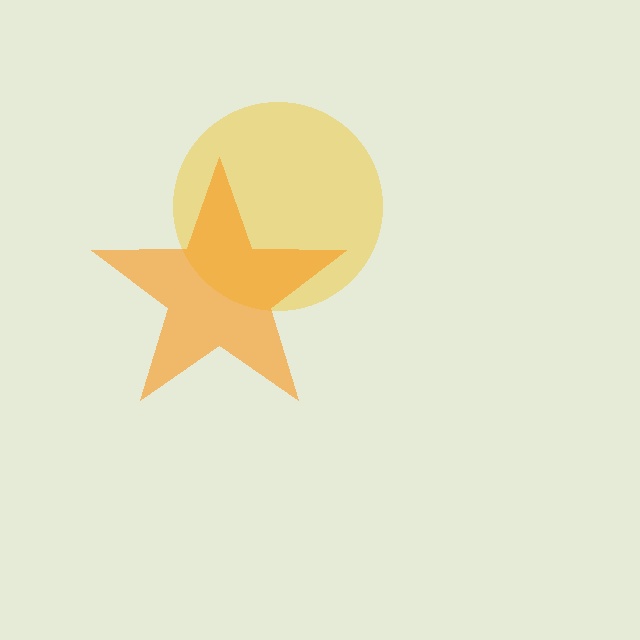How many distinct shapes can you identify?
There are 2 distinct shapes: a yellow circle, an orange star.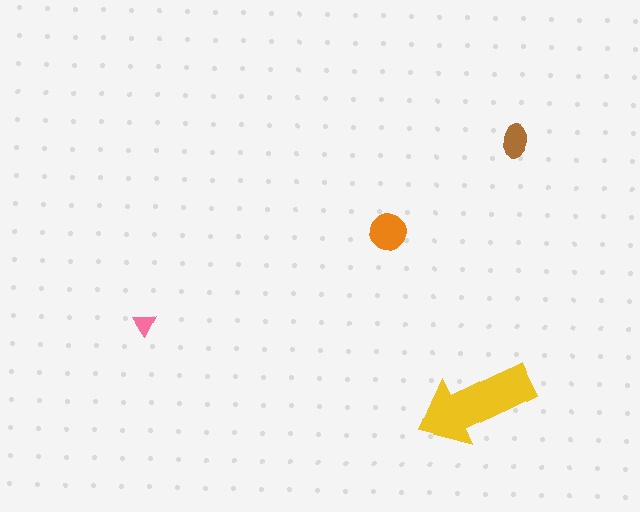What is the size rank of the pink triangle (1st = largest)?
4th.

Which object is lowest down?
The yellow arrow is bottommost.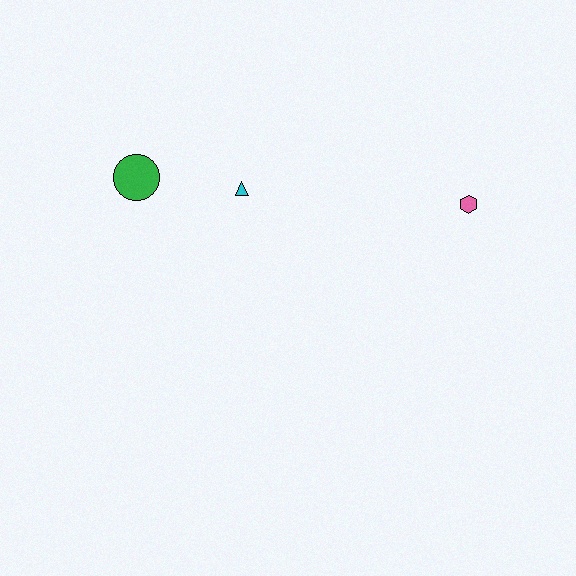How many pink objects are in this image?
There is 1 pink object.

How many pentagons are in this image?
There are no pentagons.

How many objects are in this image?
There are 3 objects.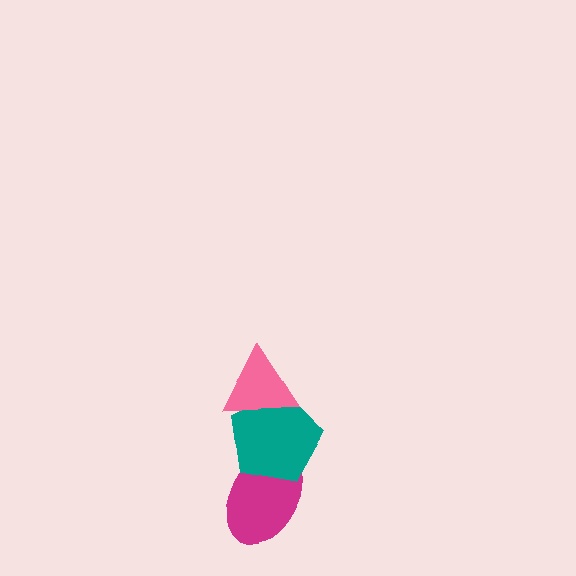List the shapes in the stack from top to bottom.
From top to bottom: the pink triangle, the teal pentagon, the magenta ellipse.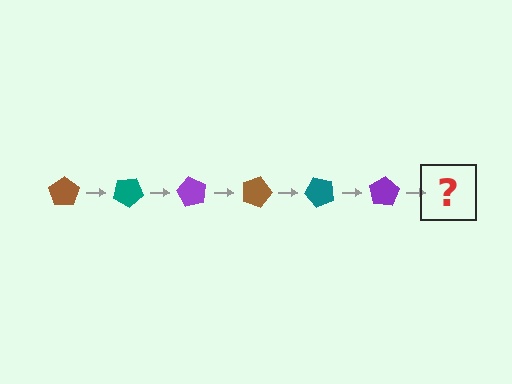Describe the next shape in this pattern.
It should be a brown pentagon, rotated 180 degrees from the start.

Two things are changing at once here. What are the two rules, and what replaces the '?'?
The two rules are that it rotates 30 degrees each step and the color cycles through brown, teal, and purple. The '?' should be a brown pentagon, rotated 180 degrees from the start.